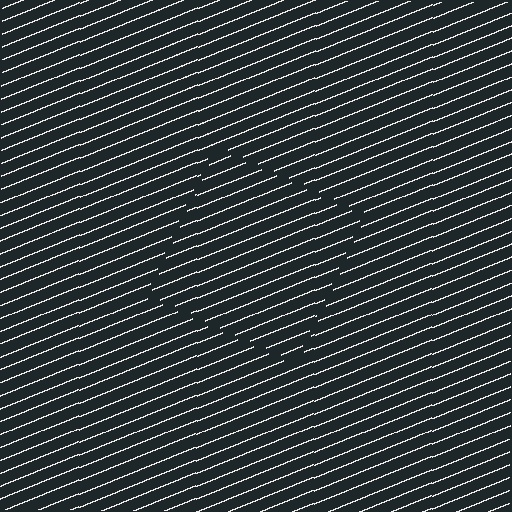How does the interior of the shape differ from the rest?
The interior of the shape contains the same grating, shifted by half a period — the contour is defined by the phase discontinuity where line-ends from the inner and outer gratings abut.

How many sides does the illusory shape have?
4 sides — the line-ends trace a square.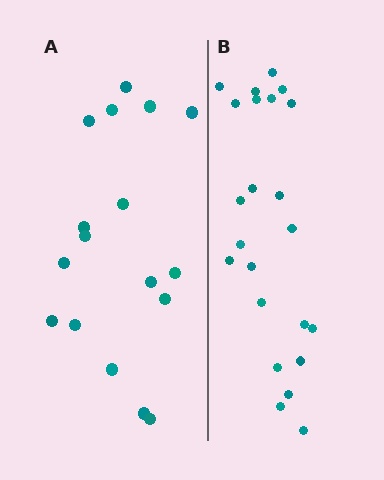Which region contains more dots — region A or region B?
Region B (the right region) has more dots.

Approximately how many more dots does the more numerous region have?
Region B has about 6 more dots than region A.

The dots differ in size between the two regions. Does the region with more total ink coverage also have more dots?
No. Region A has more total ink coverage because its dots are larger, but region B actually contains more individual dots. Total area can be misleading — the number of items is what matters here.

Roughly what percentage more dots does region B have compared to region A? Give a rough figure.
About 35% more.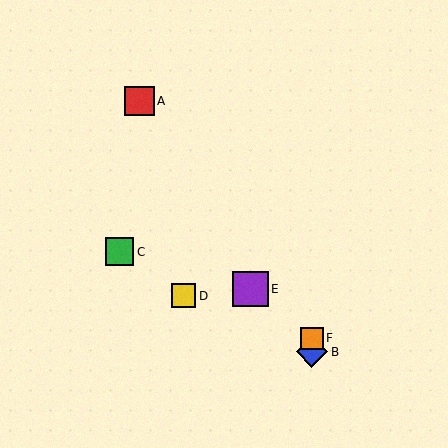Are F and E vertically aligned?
No, F is at x≈312 and E is at x≈250.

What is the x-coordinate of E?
Object E is at x≈250.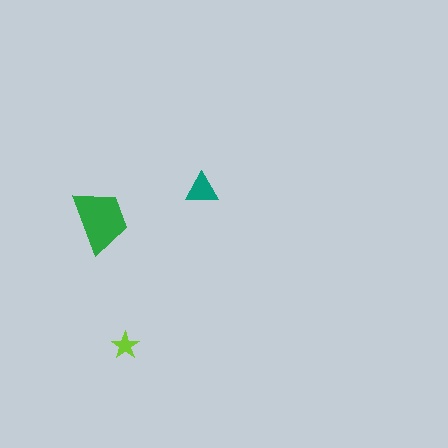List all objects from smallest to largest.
The lime star, the teal triangle, the green trapezoid.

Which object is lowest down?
The lime star is bottommost.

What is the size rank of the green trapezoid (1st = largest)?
1st.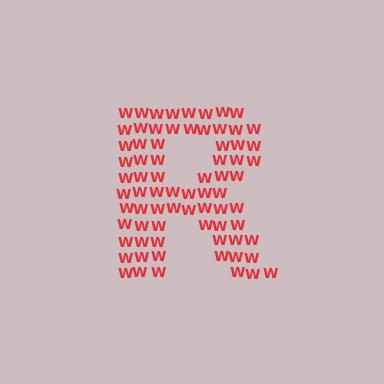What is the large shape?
The large shape is the letter R.